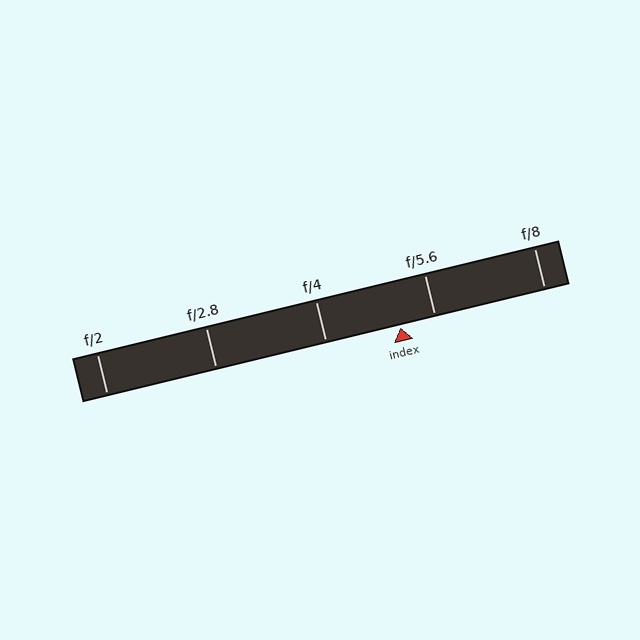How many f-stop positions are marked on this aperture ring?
There are 5 f-stop positions marked.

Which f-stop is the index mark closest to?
The index mark is closest to f/5.6.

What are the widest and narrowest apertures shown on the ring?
The widest aperture shown is f/2 and the narrowest is f/8.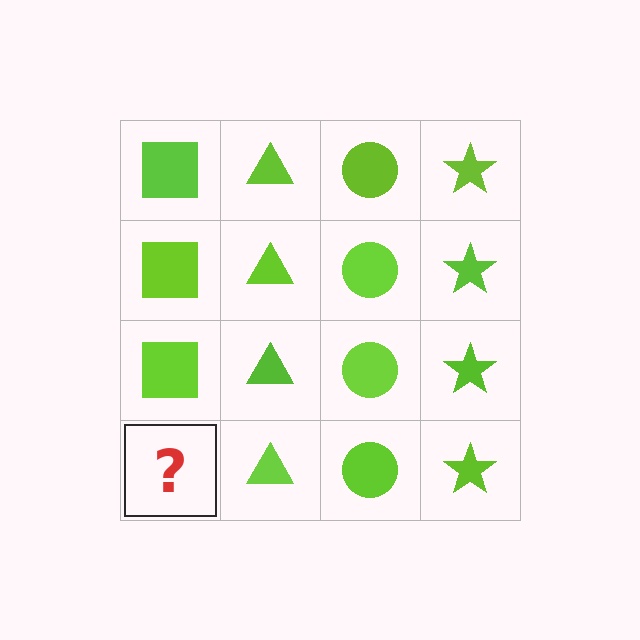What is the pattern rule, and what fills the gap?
The rule is that each column has a consistent shape. The gap should be filled with a lime square.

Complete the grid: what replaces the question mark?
The question mark should be replaced with a lime square.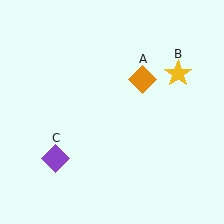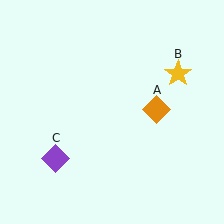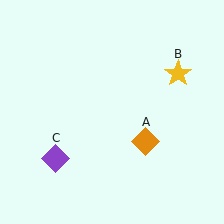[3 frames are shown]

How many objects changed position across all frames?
1 object changed position: orange diamond (object A).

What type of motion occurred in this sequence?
The orange diamond (object A) rotated clockwise around the center of the scene.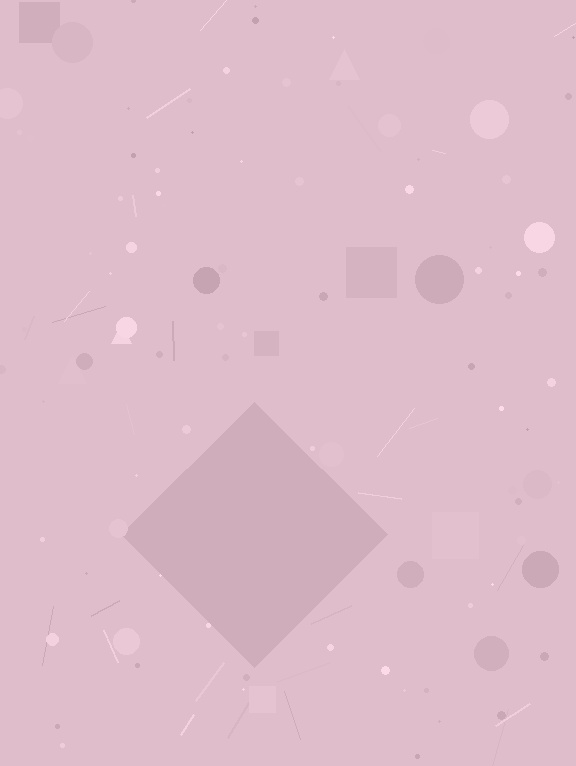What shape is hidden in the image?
A diamond is hidden in the image.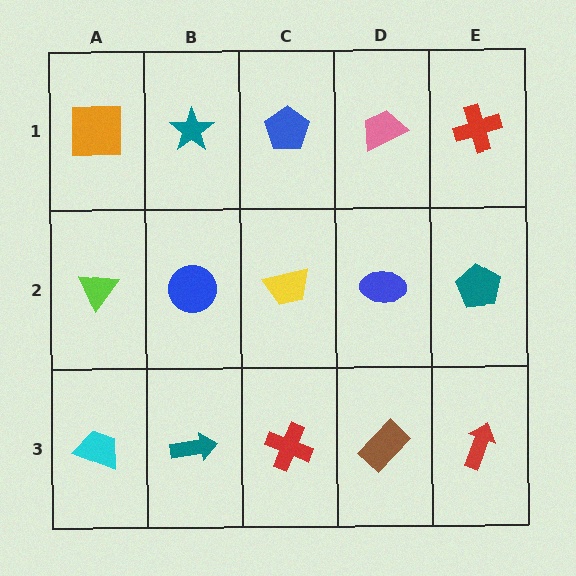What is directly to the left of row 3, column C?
A teal arrow.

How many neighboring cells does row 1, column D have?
3.